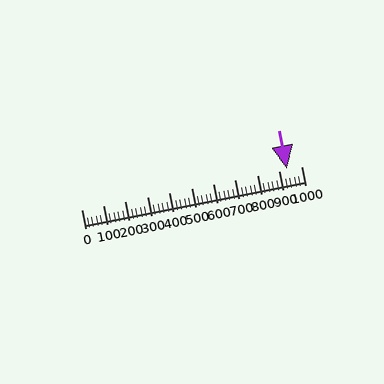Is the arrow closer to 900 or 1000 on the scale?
The arrow is closer to 900.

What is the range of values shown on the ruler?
The ruler shows values from 0 to 1000.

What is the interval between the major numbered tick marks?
The major tick marks are spaced 100 units apart.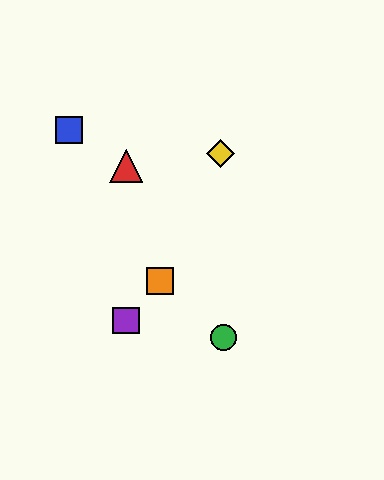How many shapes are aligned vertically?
2 shapes (the red triangle, the purple square) are aligned vertically.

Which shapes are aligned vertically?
The red triangle, the purple square are aligned vertically.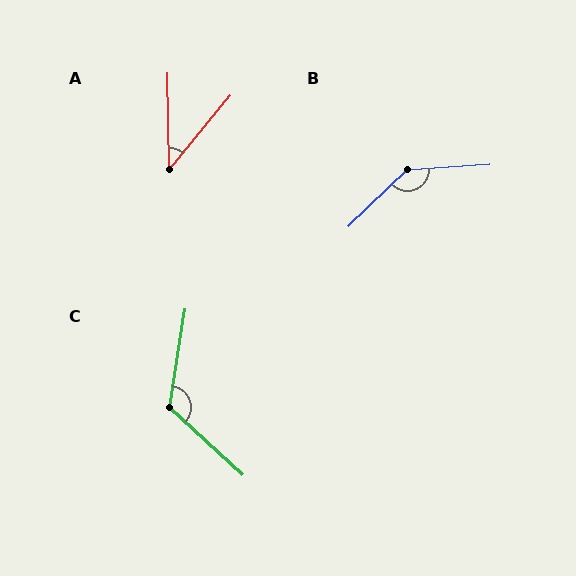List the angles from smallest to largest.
A (40°), C (124°), B (140°).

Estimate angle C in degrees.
Approximately 124 degrees.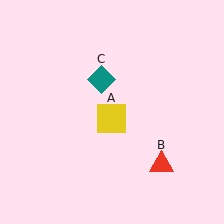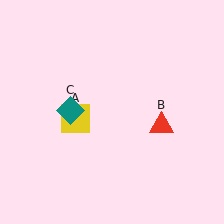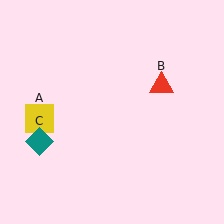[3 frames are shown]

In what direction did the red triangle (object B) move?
The red triangle (object B) moved up.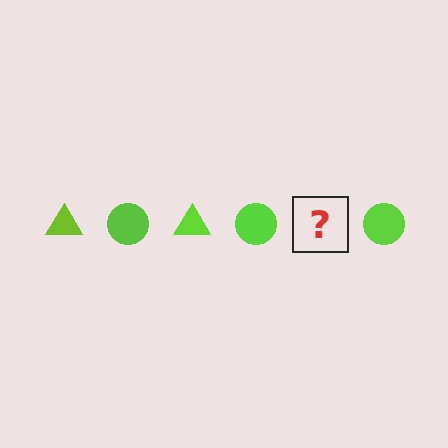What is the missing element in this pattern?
The missing element is a lime triangle.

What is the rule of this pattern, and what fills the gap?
The rule is that the pattern cycles through triangle, circle shapes in lime. The gap should be filled with a lime triangle.